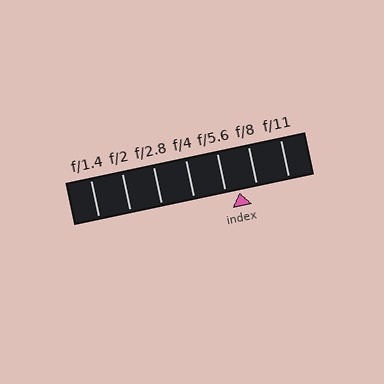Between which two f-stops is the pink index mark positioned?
The index mark is between f/5.6 and f/8.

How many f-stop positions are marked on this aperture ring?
There are 7 f-stop positions marked.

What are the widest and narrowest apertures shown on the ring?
The widest aperture shown is f/1.4 and the narrowest is f/11.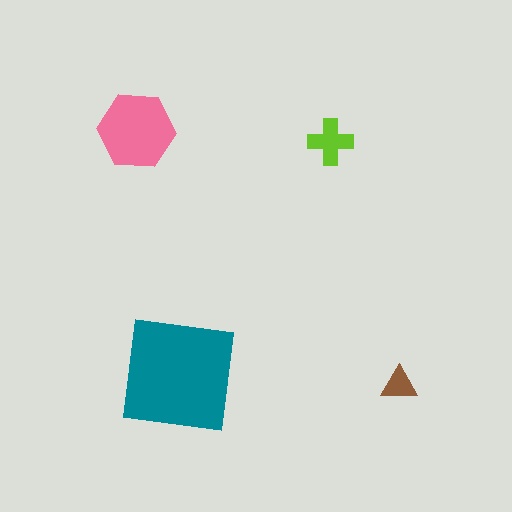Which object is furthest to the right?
The brown triangle is rightmost.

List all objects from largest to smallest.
The teal square, the pink hexagon, the lime cross, the brown triangle.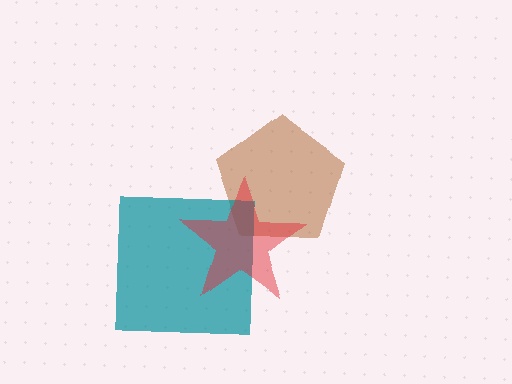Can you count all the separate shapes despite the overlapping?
Yes, there are 3 separate shapes.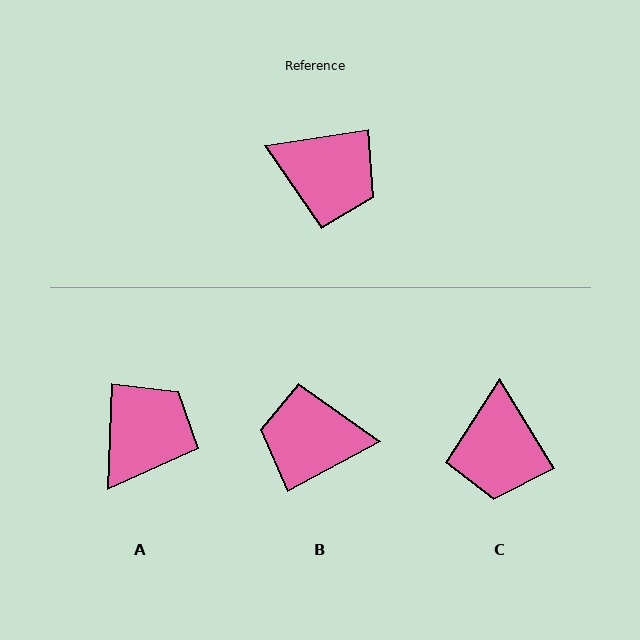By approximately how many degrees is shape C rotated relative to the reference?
Approximately 68 degrees clockwise.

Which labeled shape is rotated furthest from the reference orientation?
B, about 161 degrees away.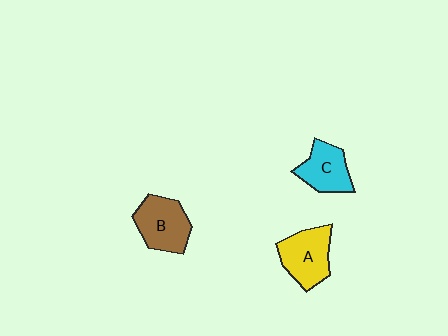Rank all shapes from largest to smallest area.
From largest to smallest: B (brown), A (yellow), C (cyan).